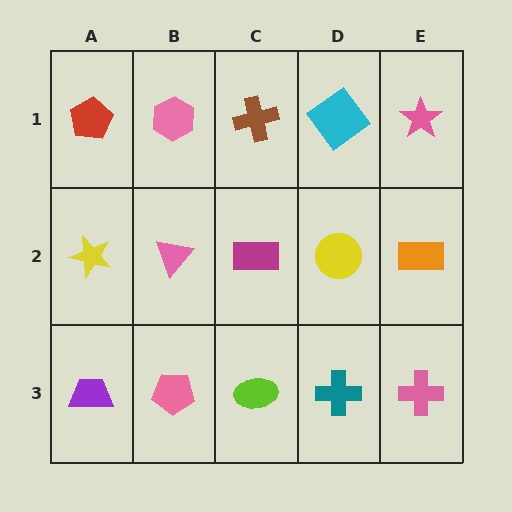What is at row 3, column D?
A teal cross.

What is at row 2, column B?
A pink triangle.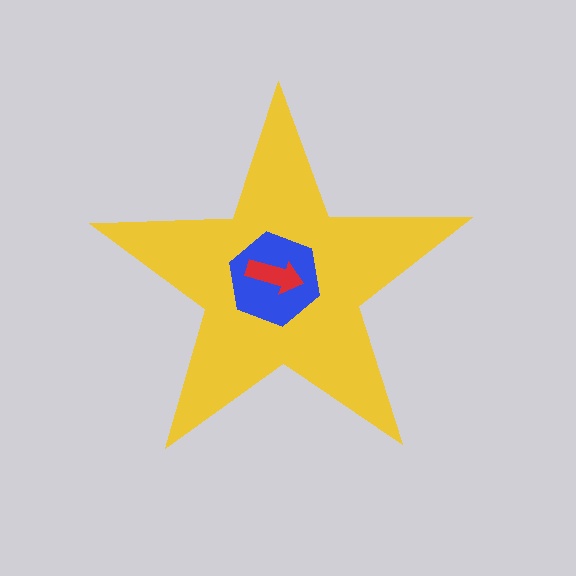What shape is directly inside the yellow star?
The blue hexagon.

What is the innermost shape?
The red arrow.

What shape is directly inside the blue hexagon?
The red arrow.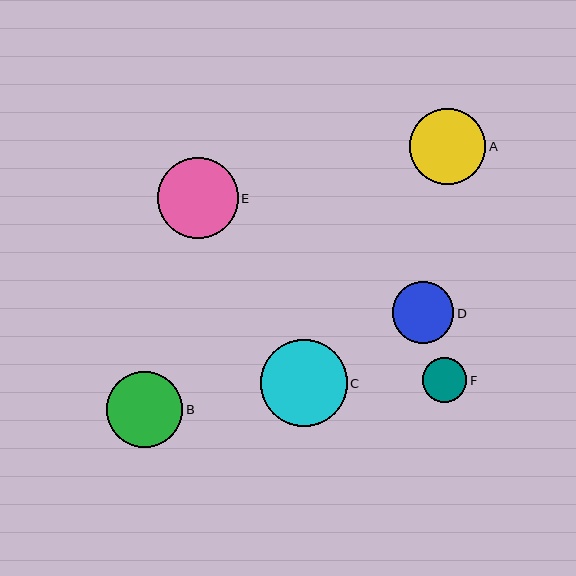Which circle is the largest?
Circle C is the largest with a size of approximately 86 pixels.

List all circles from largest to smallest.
From largest to smallest: C, E, A, B, D, F.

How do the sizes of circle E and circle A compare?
Circle E and circle A are approximately the same size.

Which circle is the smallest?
Circle F is the smallest with a size of approximately 44 pixels.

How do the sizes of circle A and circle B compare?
Circle A and circle B are approximately the same size.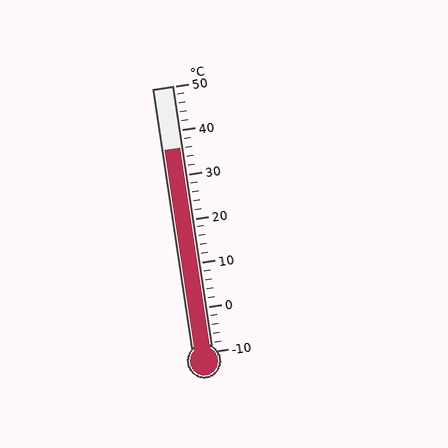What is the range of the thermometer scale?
The thermometer scale ranges from -10°C to 50°C.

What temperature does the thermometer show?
The thermometer shows approximately 36°C.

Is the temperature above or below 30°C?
The temperature is above 30°C.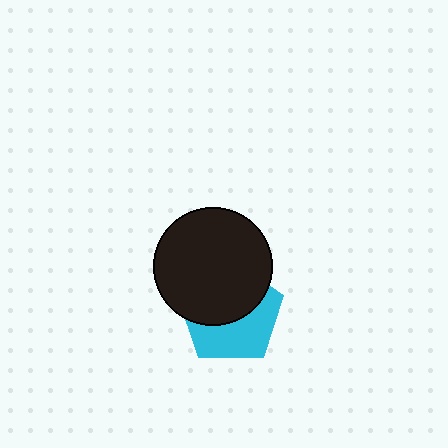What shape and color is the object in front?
The object in front is a black circle.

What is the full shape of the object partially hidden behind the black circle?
The partially hidden object is a cyan pentagon.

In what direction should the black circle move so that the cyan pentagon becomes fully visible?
The black circle should move up. That is the shortest direction to clear the overlap and leave the cyan pentagon fully visible.